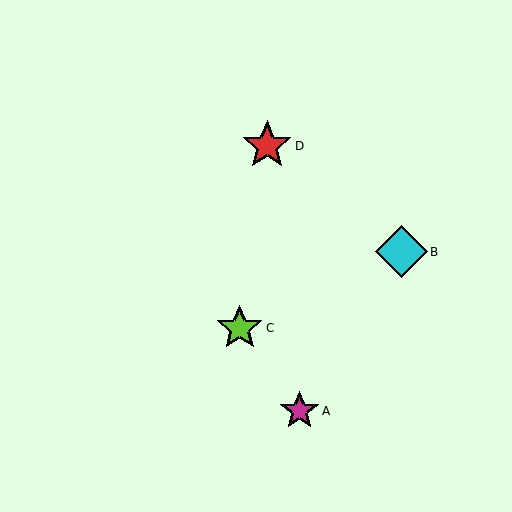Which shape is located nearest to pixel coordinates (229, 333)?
The lime star (labeled C) at (240, 328) is nearest to that location.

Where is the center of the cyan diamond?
The center of the cyan diamond is at (401, 252).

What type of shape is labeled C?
Shape C is a lime star.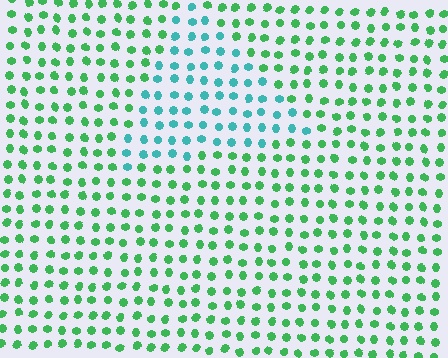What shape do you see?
I see a triangle.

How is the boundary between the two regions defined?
The boundary is defined purely by a slight shift in hue (about 46 degrees). Spacing, size, and orientation are identical on both sides.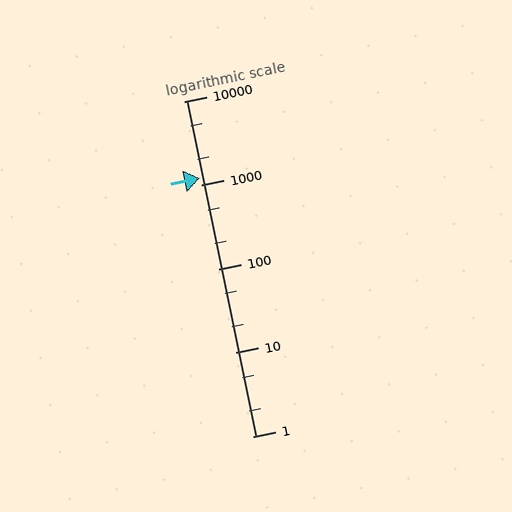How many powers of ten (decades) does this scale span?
The scale spans 4 decades, from 1 to 10000.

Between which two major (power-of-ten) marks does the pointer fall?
The pointer is between 1000 and 10000.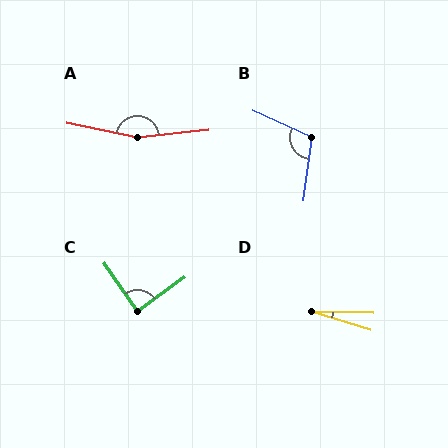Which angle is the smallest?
D, at approximately 16 degrees.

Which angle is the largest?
A, at approximately 163 degrees.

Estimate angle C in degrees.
Approximately 89 degrees.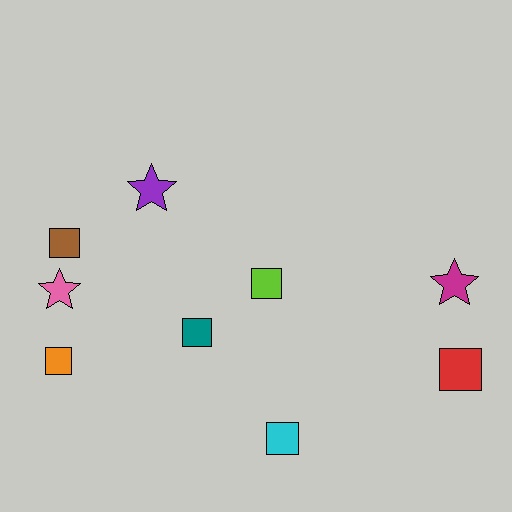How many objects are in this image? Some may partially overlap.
There are 9 objects.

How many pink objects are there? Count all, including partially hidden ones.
There is 1 pink object.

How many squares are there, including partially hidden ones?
There are 6 squares.